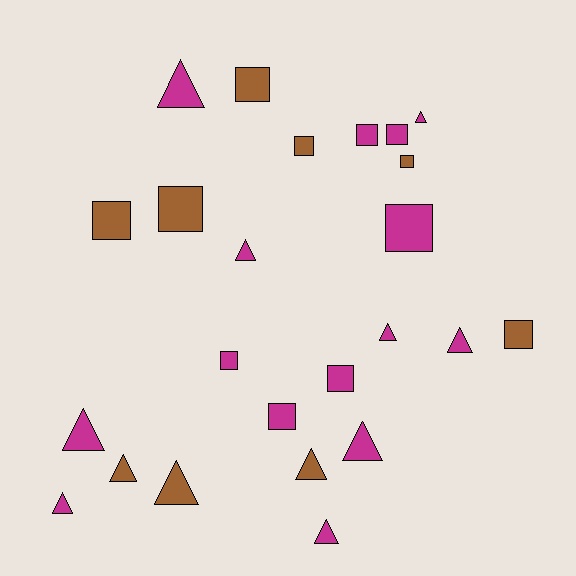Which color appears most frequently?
Magenta, with 15 objects.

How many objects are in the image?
There are 24 objects.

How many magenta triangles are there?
There are 9 magenta triangles.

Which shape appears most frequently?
Square, with 12 objects.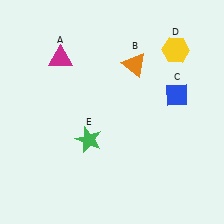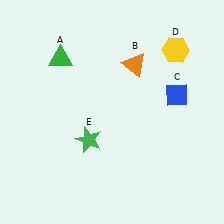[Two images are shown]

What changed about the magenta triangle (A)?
In Image 1, A is magenta. In Image 2, it changed to green.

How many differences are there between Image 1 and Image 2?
There is 1 difference between the two images.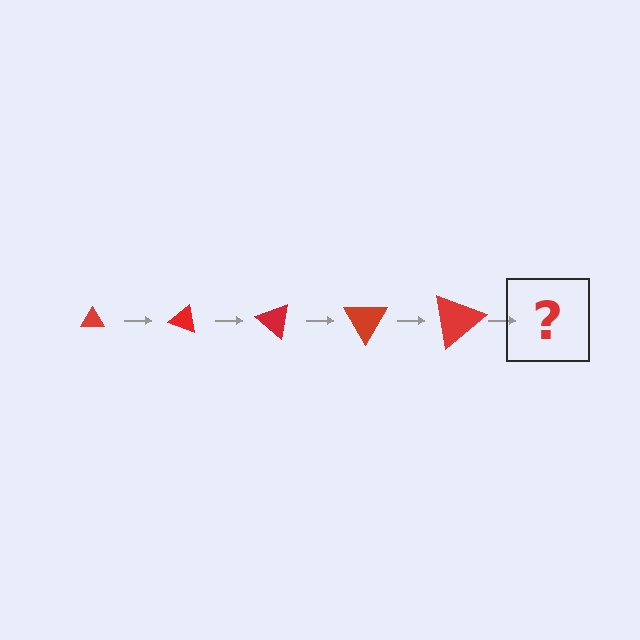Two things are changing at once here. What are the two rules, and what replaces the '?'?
The two rules are that the triangle grows larger each step and it rotates 20 degrees each step. The '?' should be a triangle, larger than the previous one and rotated 100 degrees from the start.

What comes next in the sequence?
The next element should be a triangle, larger than the previous one and rotated 100 degrees from the start.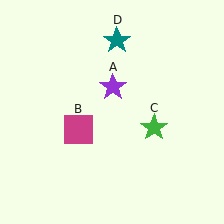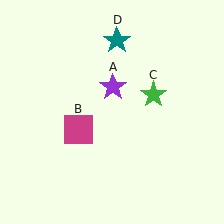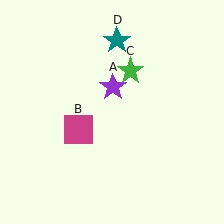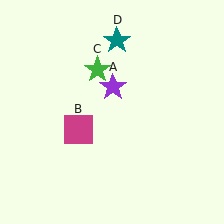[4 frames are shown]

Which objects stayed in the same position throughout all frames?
Purple star (object A) and magenta square (object B) and teal star (object D) remained stationary.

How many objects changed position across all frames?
1 object changed position: green star (object C).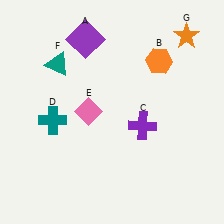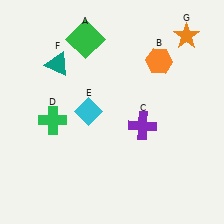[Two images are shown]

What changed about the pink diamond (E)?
In Image 1, E is pink. In Image 2, it changed to cyan.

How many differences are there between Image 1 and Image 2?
There are 3 differences between the two images.